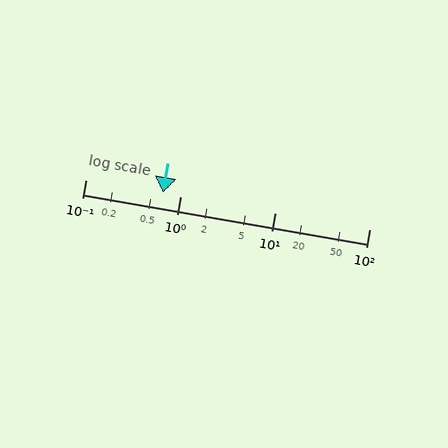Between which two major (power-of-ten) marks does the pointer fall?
The pointer is between 0.1 and 1.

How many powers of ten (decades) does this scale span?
The scale spans 3 decades, from 0.1 to 100.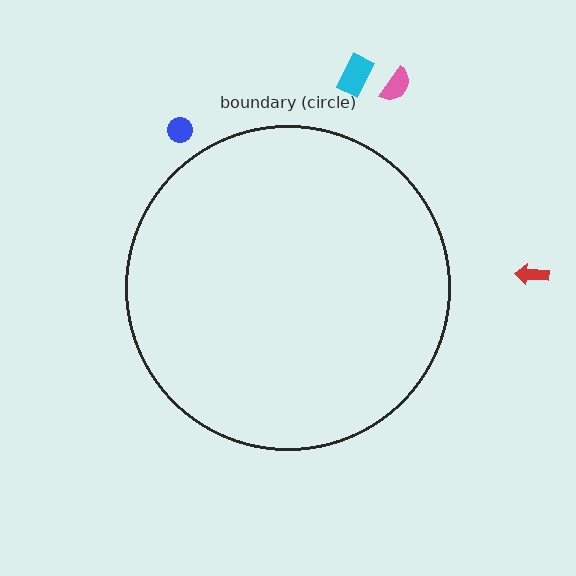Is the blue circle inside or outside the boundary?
Outside.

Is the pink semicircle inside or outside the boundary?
Outside.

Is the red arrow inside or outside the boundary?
Outside.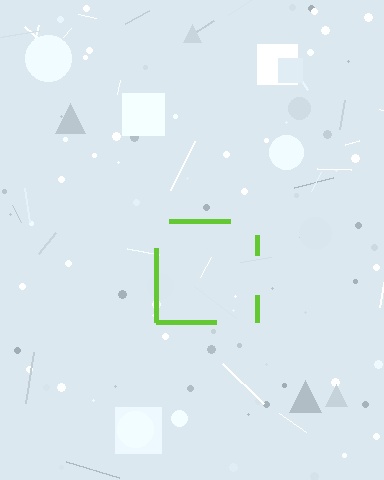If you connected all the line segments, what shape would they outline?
They would outline a square.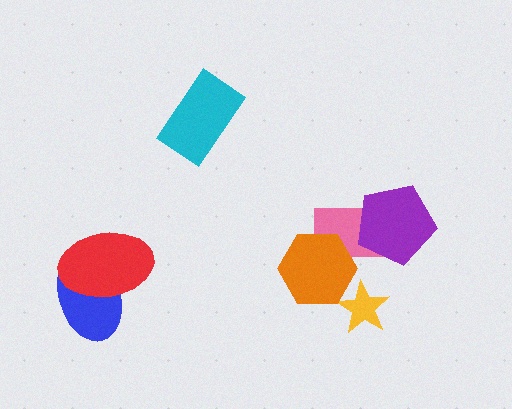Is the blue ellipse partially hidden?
Yes, it is partially covered by another shape.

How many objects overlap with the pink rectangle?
2 objects overlap with the pink rectangle.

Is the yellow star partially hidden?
Yes, it is partially covered by another shape.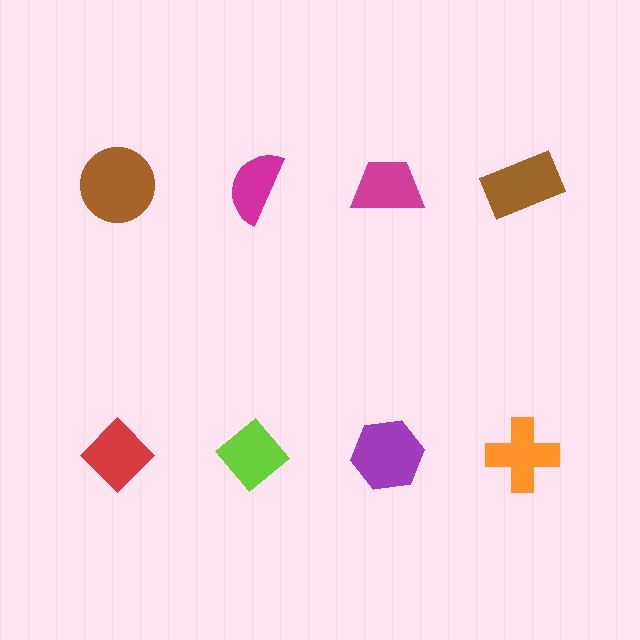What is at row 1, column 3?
A magenta trapezoid.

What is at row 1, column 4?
A brown rectangle.